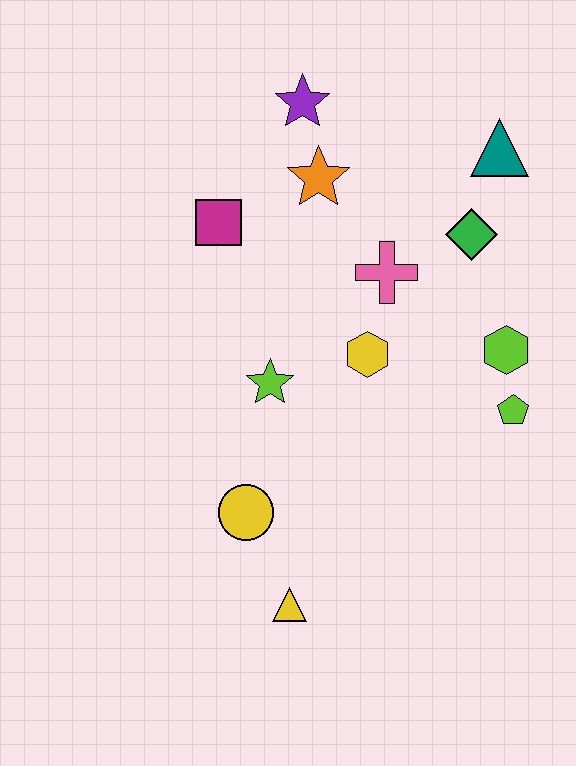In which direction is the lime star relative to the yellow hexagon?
The lime star is to the left of the yellow hexagon.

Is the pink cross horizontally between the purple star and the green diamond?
Yes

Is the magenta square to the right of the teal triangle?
No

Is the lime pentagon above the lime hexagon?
No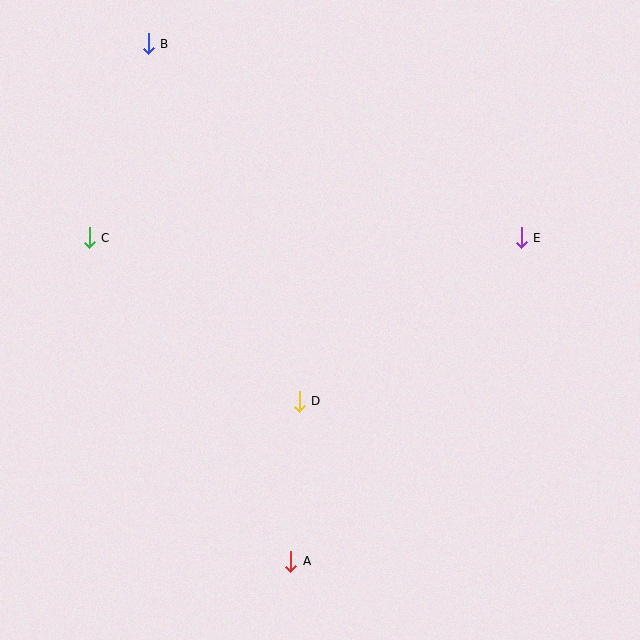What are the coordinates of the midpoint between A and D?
The midpoint between A and D is at (295, 481).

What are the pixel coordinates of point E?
Point E is at (521, 238).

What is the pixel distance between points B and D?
The distance between B and D is 388 pixels.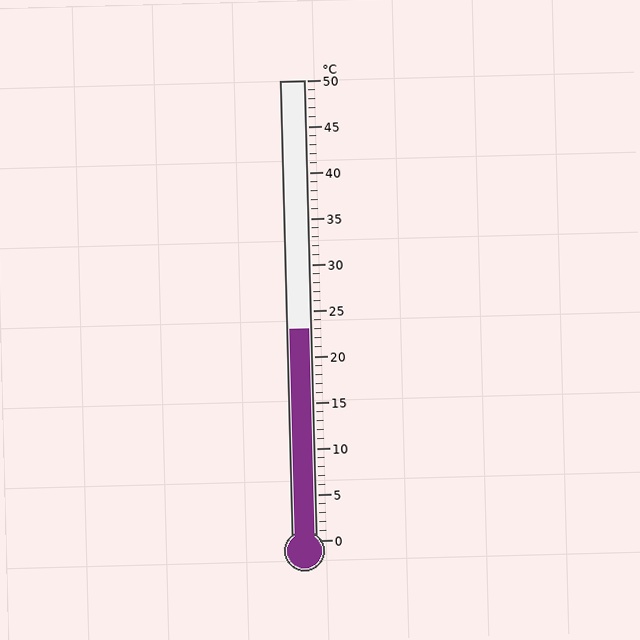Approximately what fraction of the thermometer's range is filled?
The thermometer is filled to approximately 45% of its range.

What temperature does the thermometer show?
The thermometer shows approximately 23°C.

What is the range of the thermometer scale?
The thermometer scale ranges from 0°C to 50°C.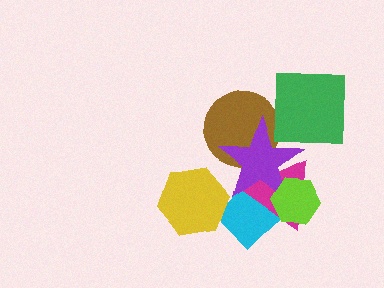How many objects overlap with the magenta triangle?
3 objects overlap with the magenta triangle.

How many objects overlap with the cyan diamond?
4 objects overlap with the cyan diamond.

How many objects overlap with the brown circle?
1 object overlaps with the brown circle.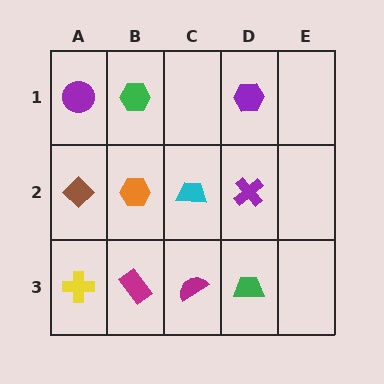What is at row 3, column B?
A magenta rectangle.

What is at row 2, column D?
A purple cross.